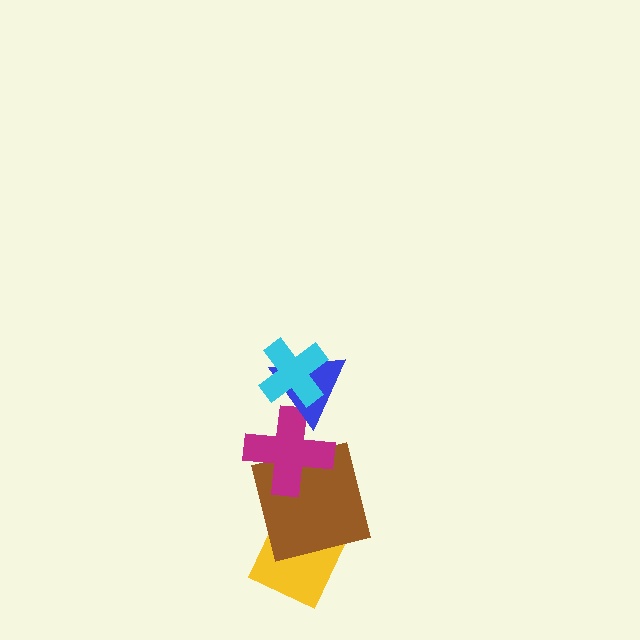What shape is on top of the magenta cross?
The blue triangle is on top of the magenta cross.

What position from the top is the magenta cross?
The magenta cross is 3rd from the top.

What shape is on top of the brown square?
The magenta cross is on top of the brown square.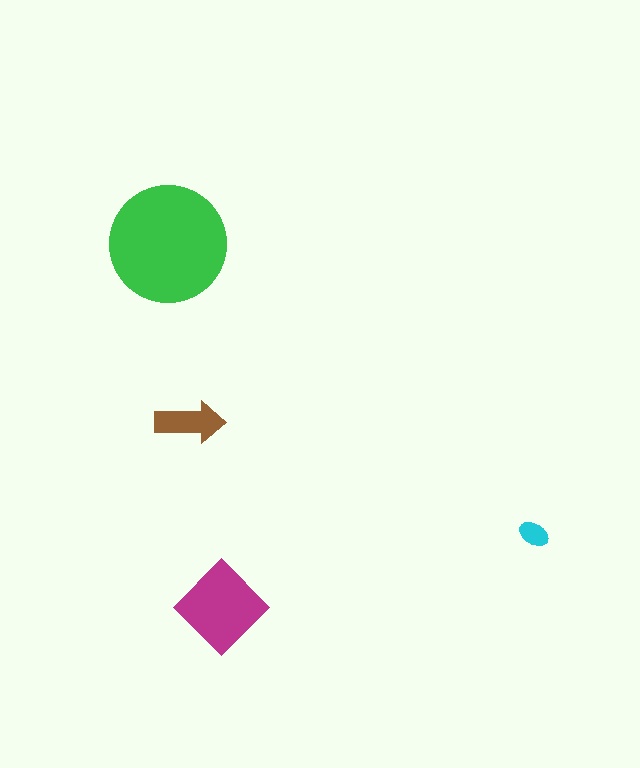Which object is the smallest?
The cyan ellipse.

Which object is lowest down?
The magenta diamond is bottommost.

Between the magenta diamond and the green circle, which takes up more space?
The green circle.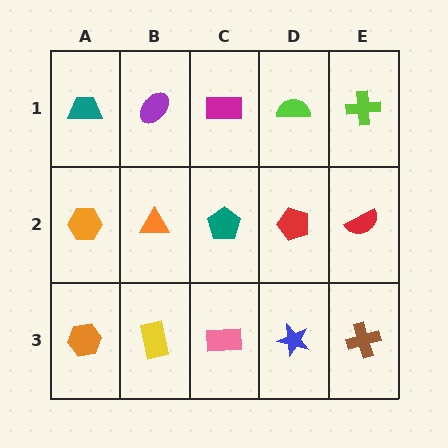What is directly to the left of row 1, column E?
A lime semicircle.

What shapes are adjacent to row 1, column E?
A red semicircle (row 2, column E), a lime semicircle (row 1, column D).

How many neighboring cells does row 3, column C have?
3.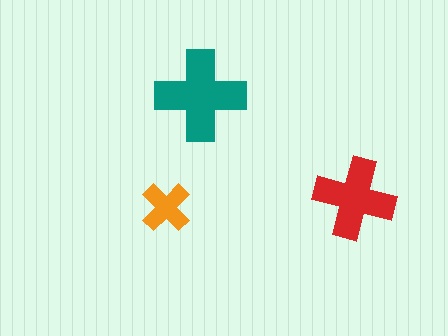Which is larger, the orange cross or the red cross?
The red one.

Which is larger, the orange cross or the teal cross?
The teal one.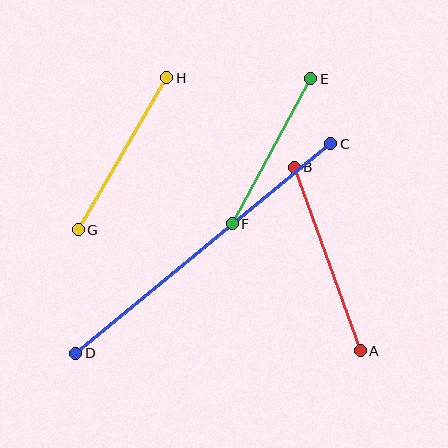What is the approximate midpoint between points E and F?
The midpoint is at approximately (272, 151) pixels.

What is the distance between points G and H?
The distance is approximately 176 pixels.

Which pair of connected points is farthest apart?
Points C and D are farthest apart.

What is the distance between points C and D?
The distance is approximately 330 pixels.